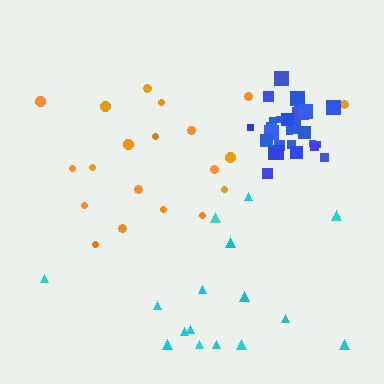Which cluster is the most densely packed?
Blue.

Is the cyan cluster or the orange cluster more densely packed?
Orange.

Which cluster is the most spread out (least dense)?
Cyan.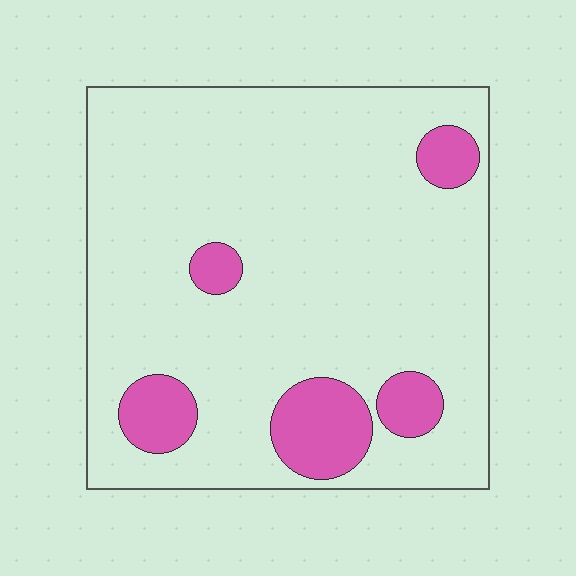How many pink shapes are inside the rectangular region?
5.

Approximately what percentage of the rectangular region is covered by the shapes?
Approximately 15%.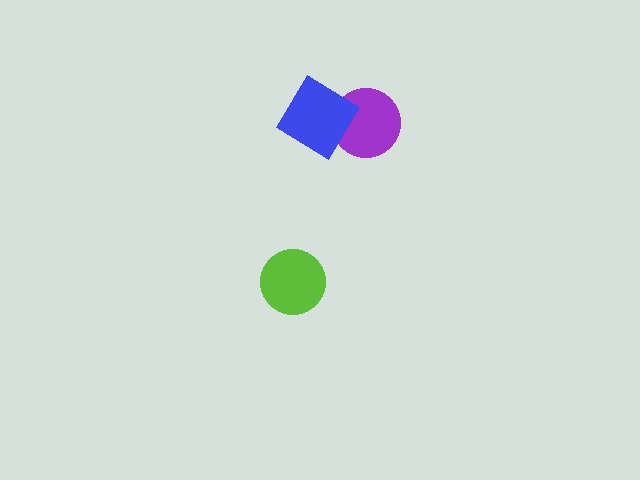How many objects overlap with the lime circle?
0 objects overlap with the lime circle.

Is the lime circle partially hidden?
No, no other shape covers it.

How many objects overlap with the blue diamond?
1 object overlaps with the blue diamond.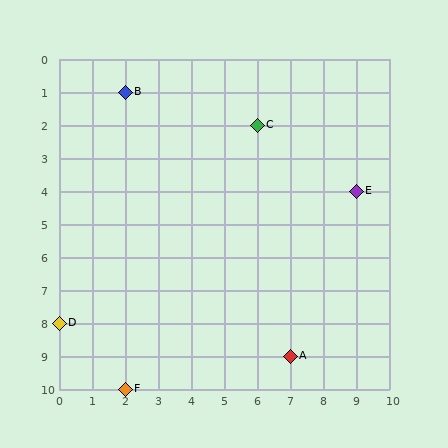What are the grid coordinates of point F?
Point F is at grid coordinates (2, 10).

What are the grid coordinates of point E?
Point E is at grid coordinates (9, 4).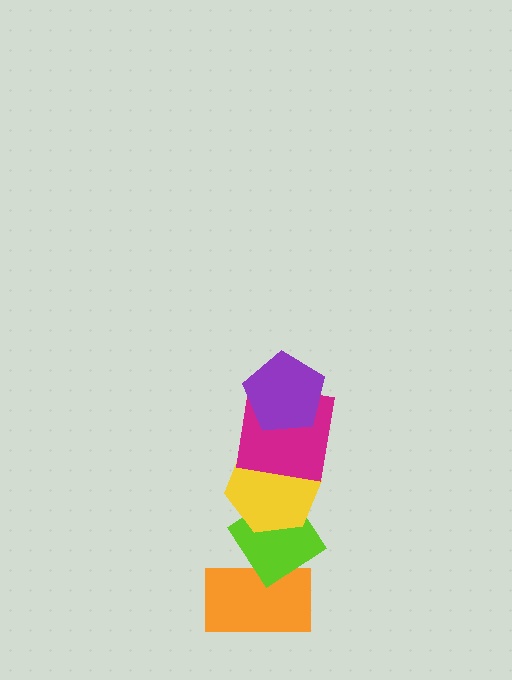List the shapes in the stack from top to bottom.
From top to bottom: the purple pentagon, the magenta square, the yellow hexagon, the lime diamond, the orange rectangle.